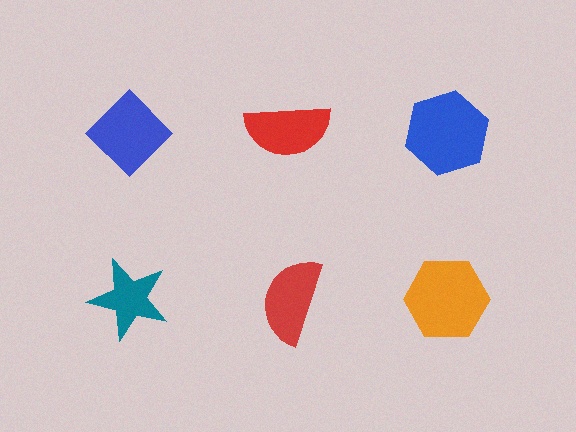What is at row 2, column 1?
A teal star.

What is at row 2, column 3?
An orange hexagon.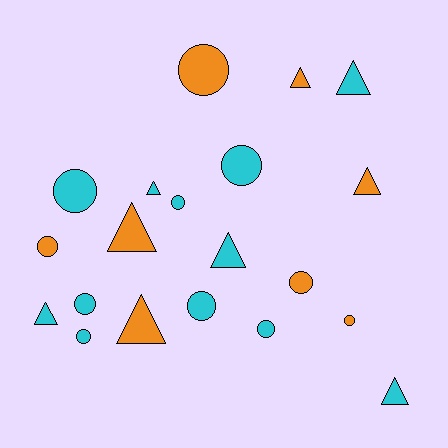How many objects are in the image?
There are 20 objects.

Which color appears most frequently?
Cyan, with 12 objects.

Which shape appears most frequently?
Circle, with 11 objects.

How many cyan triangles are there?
There are 5 cyan triangles.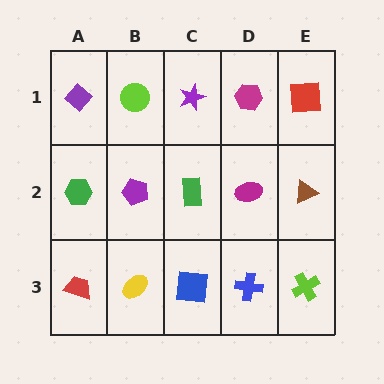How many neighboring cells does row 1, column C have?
3.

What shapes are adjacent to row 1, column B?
A purple pentagon (row 2, column B), a purple diamond (row 1, column A), a purple star (row 1, column C).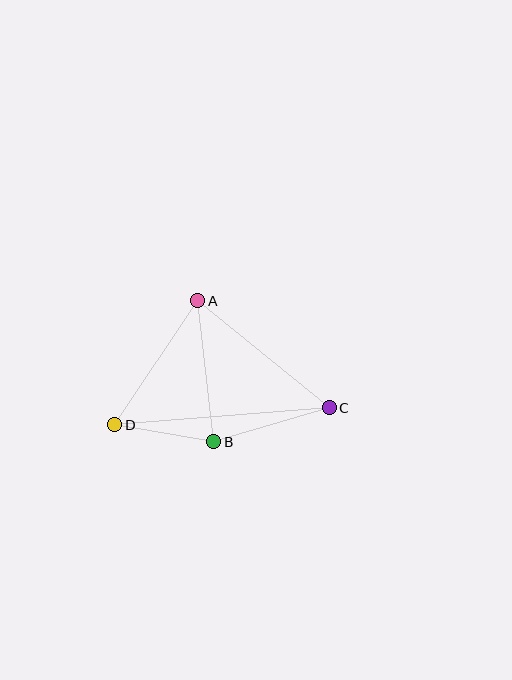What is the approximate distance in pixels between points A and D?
The distance between A and D is approximately 149 pixels.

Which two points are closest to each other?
Points B and D are closest to each other.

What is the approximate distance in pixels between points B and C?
The distance between B and C is approximately 120 pixels.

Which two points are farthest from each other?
Points C and D are farthest from each other.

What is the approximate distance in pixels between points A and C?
The distance between A and C is approximately 169 pixels.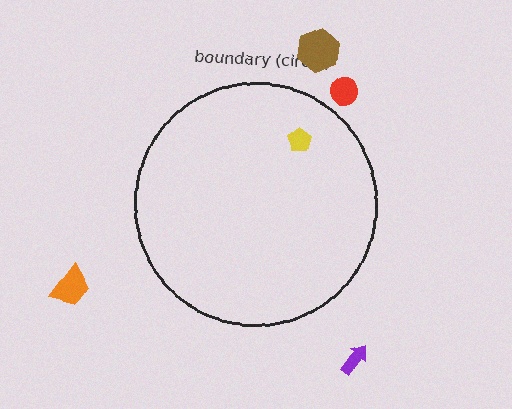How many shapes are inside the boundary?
1 inside, 4 outside.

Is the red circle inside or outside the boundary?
Outside.